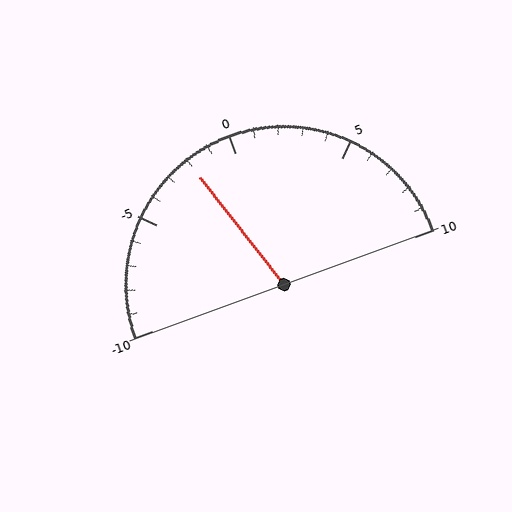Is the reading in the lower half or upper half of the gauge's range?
The reading is in the lower half of the range (-10 to 10).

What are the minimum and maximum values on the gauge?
The gauge ranges from -10 to 10.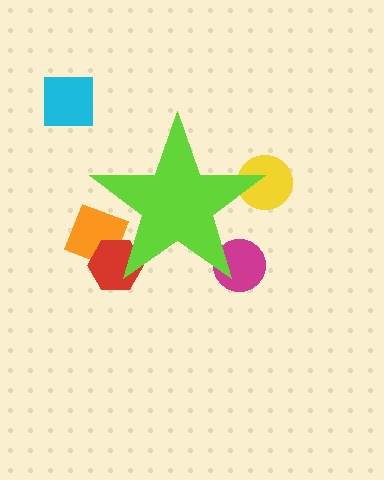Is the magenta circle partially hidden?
Yes, the magenta circle is partially hidden behind the lime star.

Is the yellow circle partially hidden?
Yes, the yellow circle is partially hidden behind the lime star.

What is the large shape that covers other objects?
A lime star.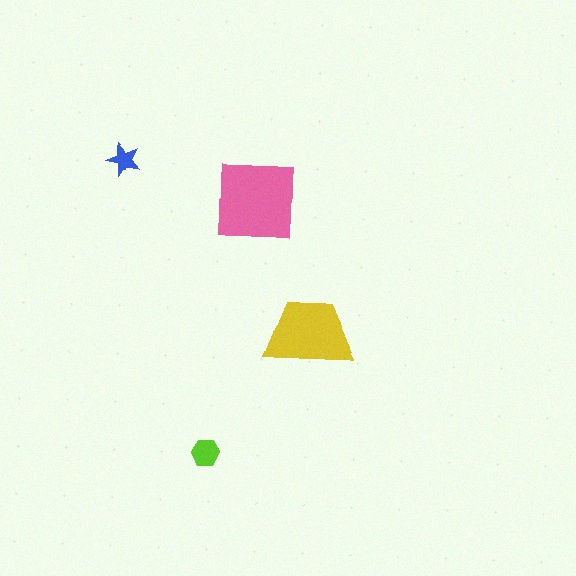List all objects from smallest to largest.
The blue star, the lime hexagon, the yellow trapezoid, the pink square.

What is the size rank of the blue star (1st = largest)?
4th.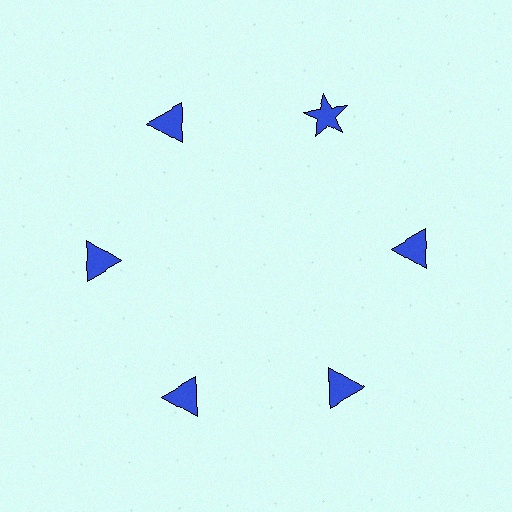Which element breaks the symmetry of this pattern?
The blue star at roughly the 1 o'clock position breaks the symmetry. All other shapes are blue triangles.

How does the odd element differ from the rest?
It has a different shape: star instead of triangle.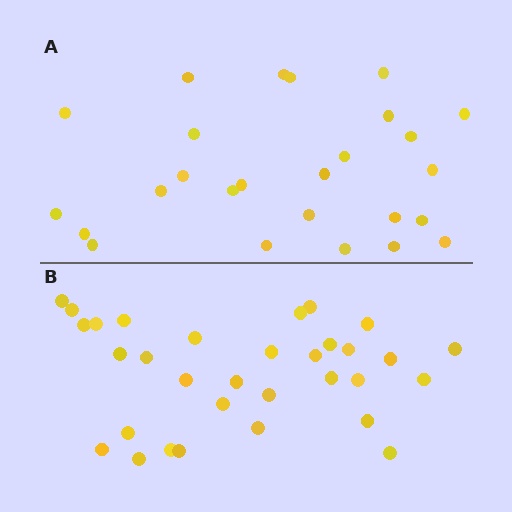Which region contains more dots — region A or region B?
Region B (the bottom region) has more dots.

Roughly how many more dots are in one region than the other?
Region B has about 6 more dots than region A.